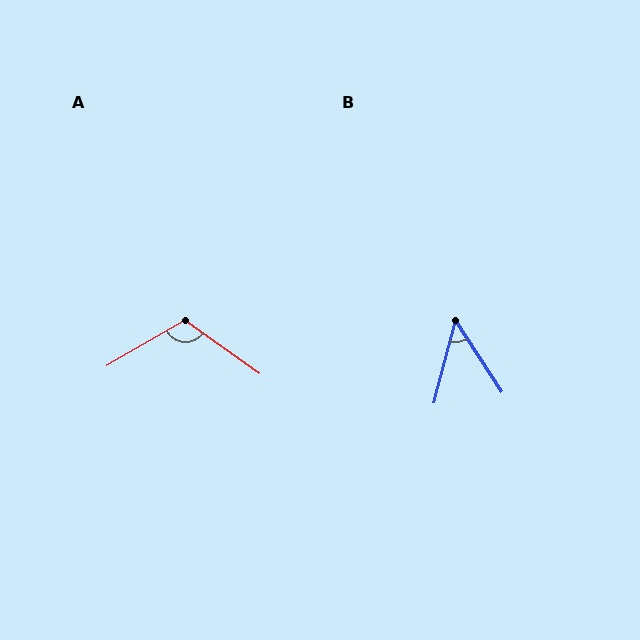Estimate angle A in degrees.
Approximately 114 degrees.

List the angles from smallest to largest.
B (48°), A (114°).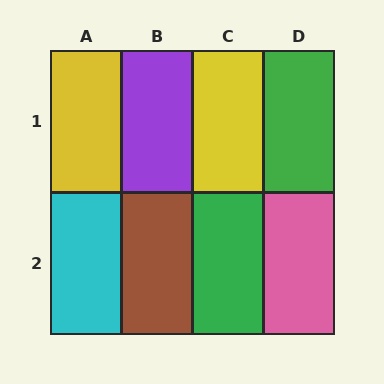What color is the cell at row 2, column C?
Green.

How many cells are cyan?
1 cell is cyan.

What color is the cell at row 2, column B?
Brown.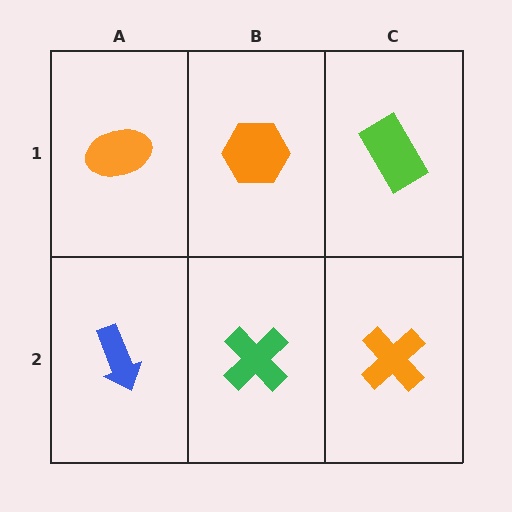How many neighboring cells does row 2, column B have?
3.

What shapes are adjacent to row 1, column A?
A blue arrow (row 2, column A), an orange hexagon (row 1, column B).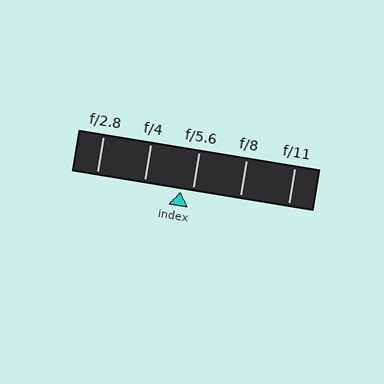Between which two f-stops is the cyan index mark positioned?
The index mark is between f/4 and f/5.6.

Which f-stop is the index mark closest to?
The index mark is closest to f/5.6.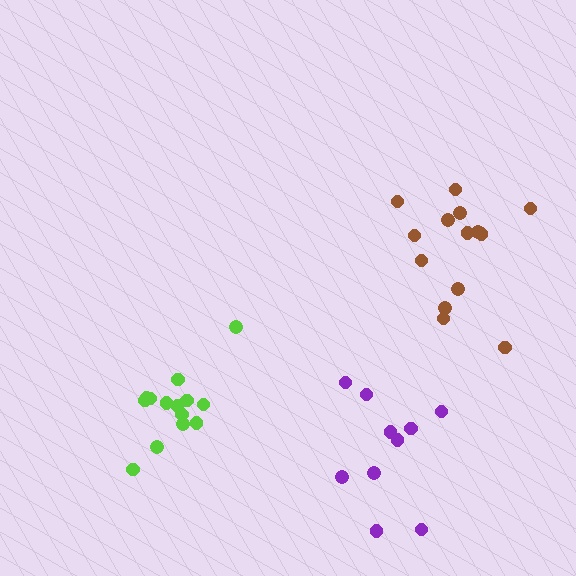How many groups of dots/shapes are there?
There are 3 groups.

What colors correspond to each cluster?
The clusters are colored: brown, lime, purple.